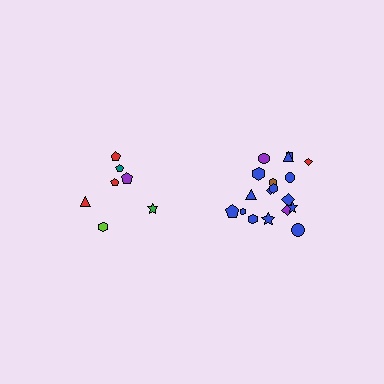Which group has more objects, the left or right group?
The right group.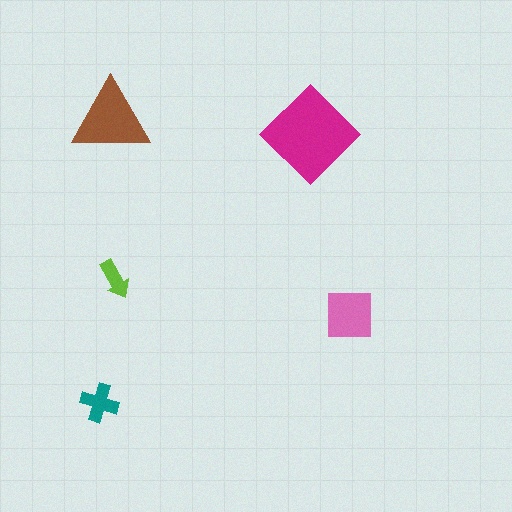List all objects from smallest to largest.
The lime arrow, the teal cross, the pink square, the brown triangle, the magenta diamond.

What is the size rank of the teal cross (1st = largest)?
4th.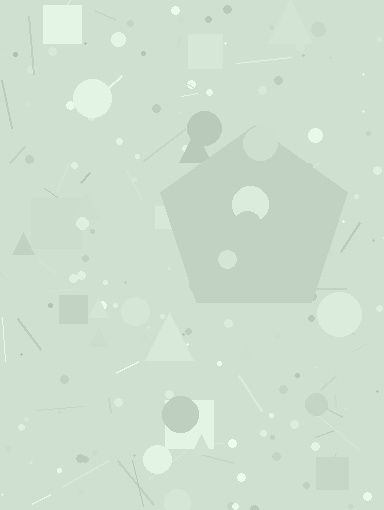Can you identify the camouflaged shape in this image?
The camouflaged shape is a pentagon.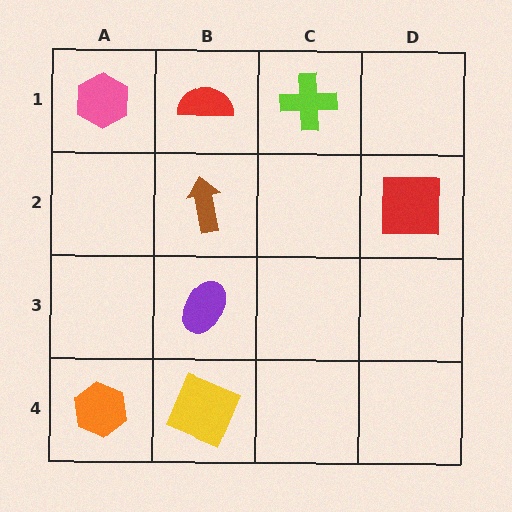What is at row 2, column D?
A red square.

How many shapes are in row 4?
2 shapes.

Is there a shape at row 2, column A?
No, that cell is empty.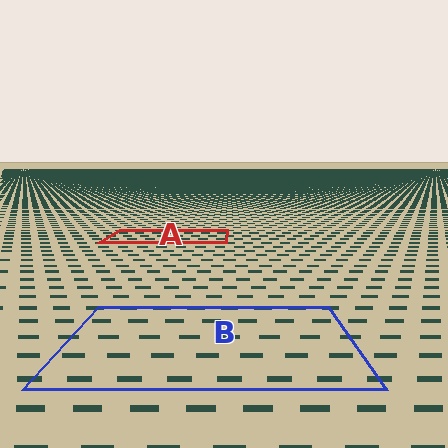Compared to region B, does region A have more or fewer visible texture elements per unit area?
Region A has more texture elements per unit area — they are packed more densely because it is farther away.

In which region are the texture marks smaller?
The texture marks are smaller in region A, because it is farther away.